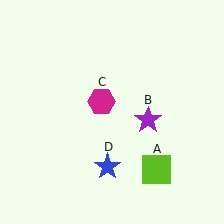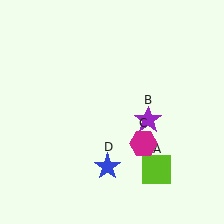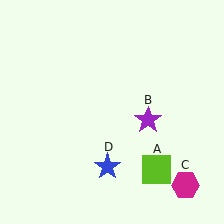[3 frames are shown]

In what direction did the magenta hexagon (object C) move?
The magenta hexagon (object C) moved down and to the right.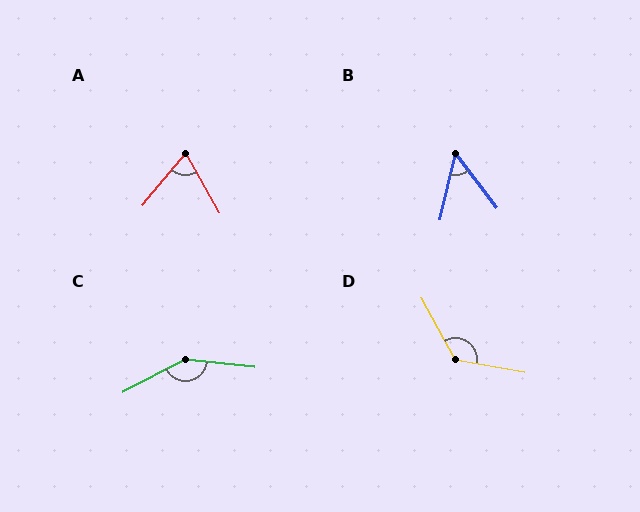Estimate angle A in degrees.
Approximately 69 degrees.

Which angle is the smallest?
B, at approximately 51 degrees.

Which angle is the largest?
C, at approximately 147 degrees.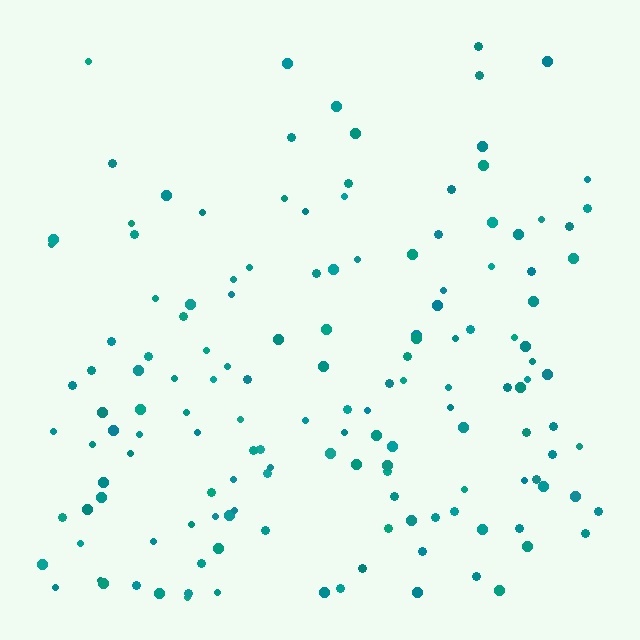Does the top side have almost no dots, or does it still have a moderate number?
Still a moderate number, just noticeably fewer than the bottom.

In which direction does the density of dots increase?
From top to bottom, with the bottom side densest.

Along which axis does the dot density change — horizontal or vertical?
Vertical.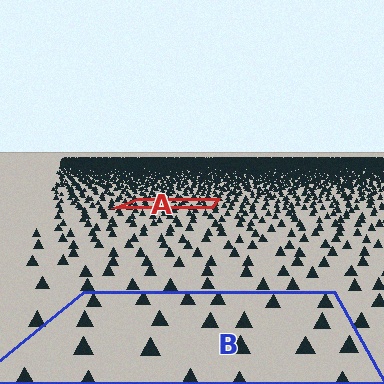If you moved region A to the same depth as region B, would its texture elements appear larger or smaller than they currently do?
They would appear larger. At a closer depth, the same texture elements are projected at a bigger on-screen size.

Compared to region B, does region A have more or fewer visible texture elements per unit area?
Region A has more texture elements per unit area — they are packed more densely because it is farther away.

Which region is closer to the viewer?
Region B is closer. The texture elements there are larger and more spread out.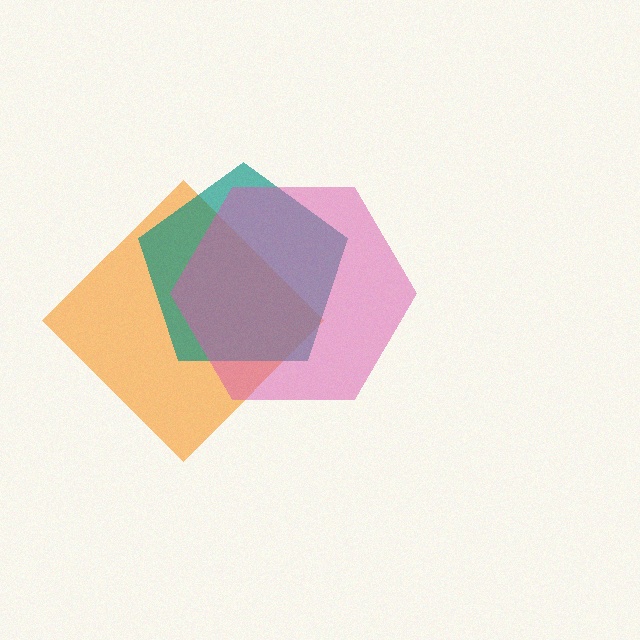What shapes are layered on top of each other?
The layered shapes are: an orange diamond, a teal pentagon, a pink hexagon.